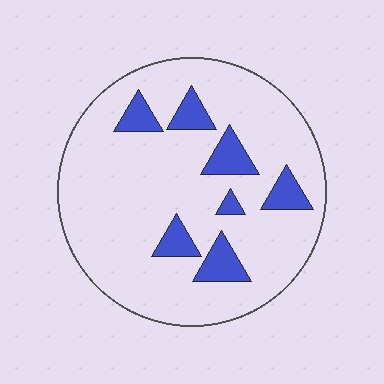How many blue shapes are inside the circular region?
7.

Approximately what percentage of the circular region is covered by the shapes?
Approximately 15%.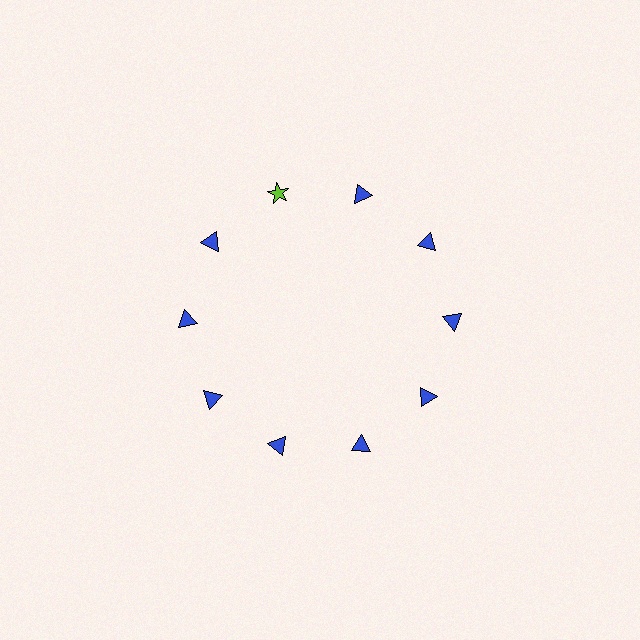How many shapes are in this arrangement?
There are 10 shapes arranged in a ring pattern.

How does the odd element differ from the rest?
It differs in both color (lime instead of blue) and shape (star instead of triangle).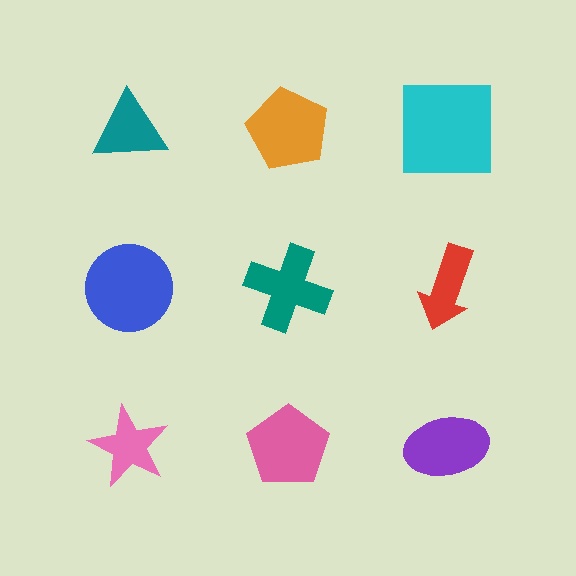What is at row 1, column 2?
An orange pentagon.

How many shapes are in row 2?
3 shapes.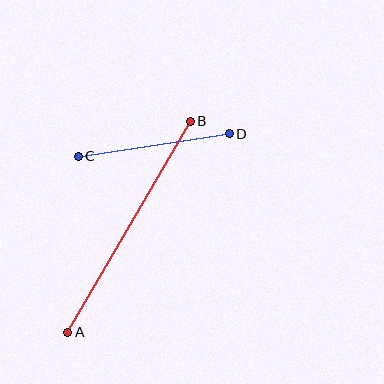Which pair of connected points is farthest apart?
Points A and B are farthest apart.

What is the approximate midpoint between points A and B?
The midpoint is at approximately (129, 227) pixels.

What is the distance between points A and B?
The distance is approximately 244 pixels.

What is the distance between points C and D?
The distance is approximately 152 pixels.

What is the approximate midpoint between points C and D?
The midpoint is at approximately (154, 145) pixels.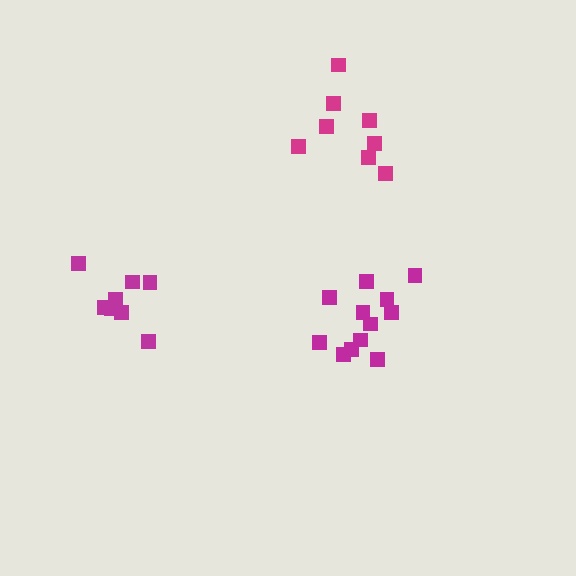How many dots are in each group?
Group 1: 12 dots, Group 2: 9 dots, Group 3: 8 dots (29 total).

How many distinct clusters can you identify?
There are 3 distinct clusters.